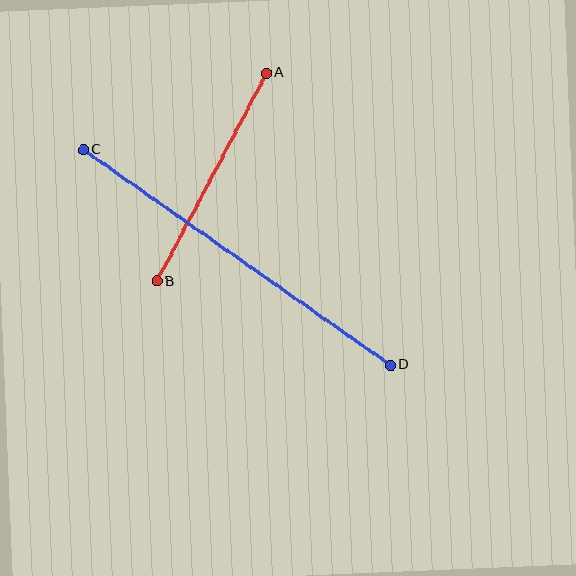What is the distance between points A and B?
The distance is approximately 235 pixels.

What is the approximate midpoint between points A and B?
The midpoint is at approximately (212, 177) pixels.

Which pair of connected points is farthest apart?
Points C and D are farthest apart.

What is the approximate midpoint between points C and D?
The midpoint is at approximately (237, 257) pixels.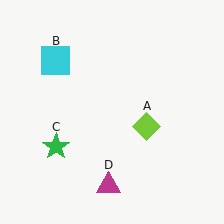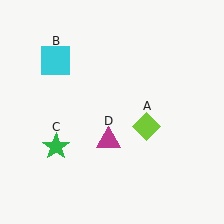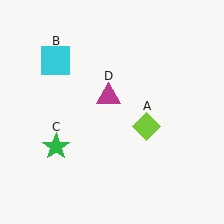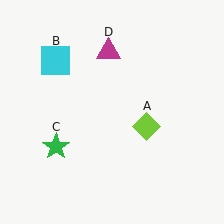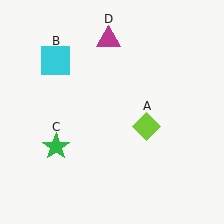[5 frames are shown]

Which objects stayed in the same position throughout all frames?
Lime diamond (object A) and cyan square (object B) and green star (object C) remained stationary.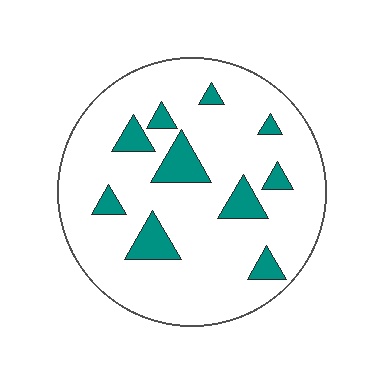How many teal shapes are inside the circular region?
10.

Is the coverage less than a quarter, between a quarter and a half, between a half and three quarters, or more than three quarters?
Less than a quarter.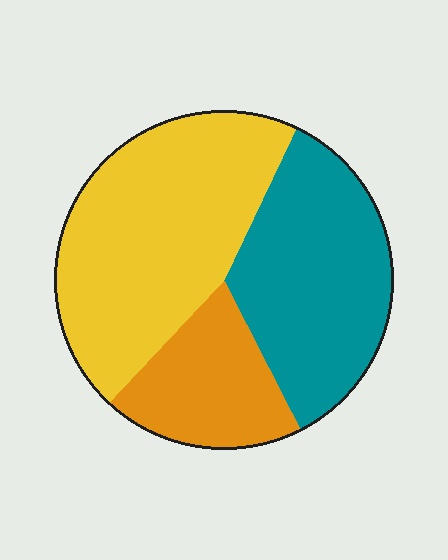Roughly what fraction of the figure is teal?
Teal takes up about one third (1/3) of the figure.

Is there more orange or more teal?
Teal.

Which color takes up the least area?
Orange, at roughly 20%.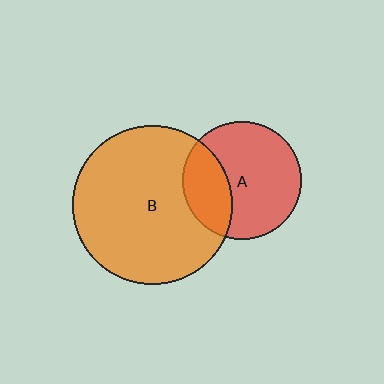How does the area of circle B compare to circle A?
Approximately 1.8 times.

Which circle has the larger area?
Circle B (orange).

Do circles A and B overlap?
Yes.